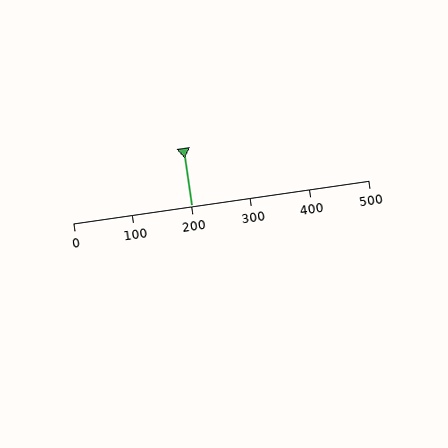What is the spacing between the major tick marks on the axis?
The major ticks are spaced 100 apart.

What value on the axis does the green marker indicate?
The marker indicates approximately 200.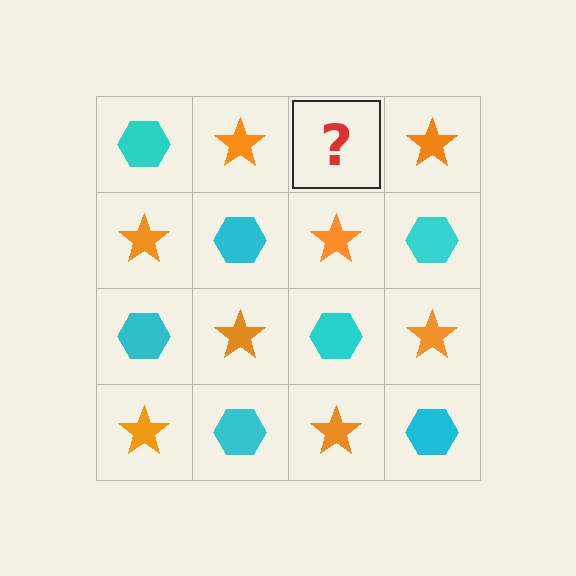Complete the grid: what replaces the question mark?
The question mark should be replaced with a cyan hexagon.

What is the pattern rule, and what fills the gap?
The rule is that it alternates cyan hexagon and orange star in a checkerboard pattern. The gap should be filled with a cyan hexagon.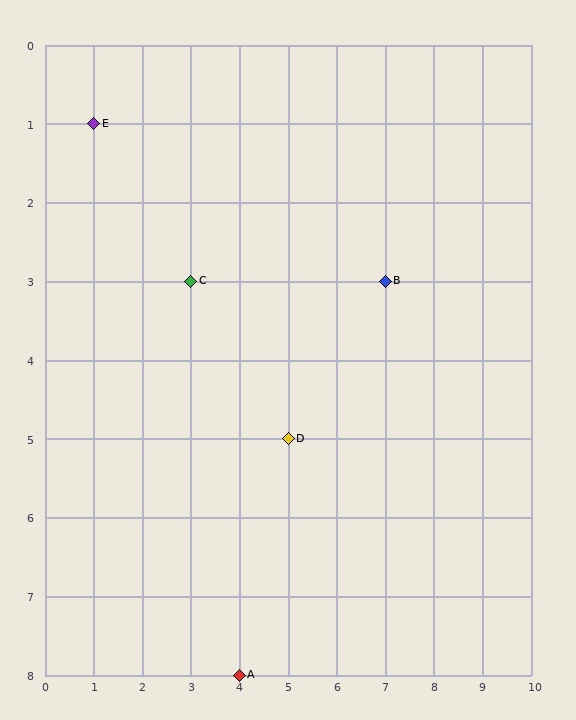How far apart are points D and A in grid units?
Points D and A are 1 column and 3 rows apart (about 3.2 grid units diagonally).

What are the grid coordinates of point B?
Point B is at grid coordinates (7, 3).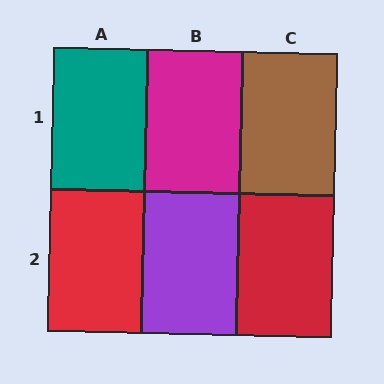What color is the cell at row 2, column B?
Purple.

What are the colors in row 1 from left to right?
Teal, magenta, brown.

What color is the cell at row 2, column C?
Red.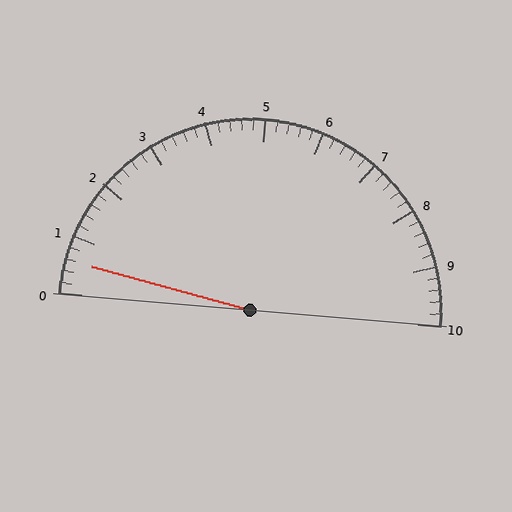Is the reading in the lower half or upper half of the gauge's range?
The reading is in the lower half of the range (0 to 10).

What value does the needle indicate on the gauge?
The needle indicates approximately 0.6.